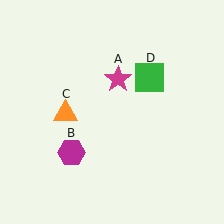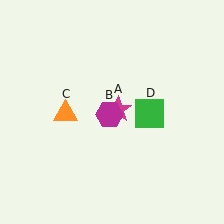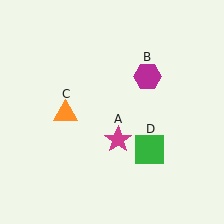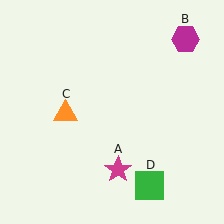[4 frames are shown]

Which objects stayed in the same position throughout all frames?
Orange triangle (object C) remained stationary.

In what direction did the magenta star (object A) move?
The magenta star (object A) moved down.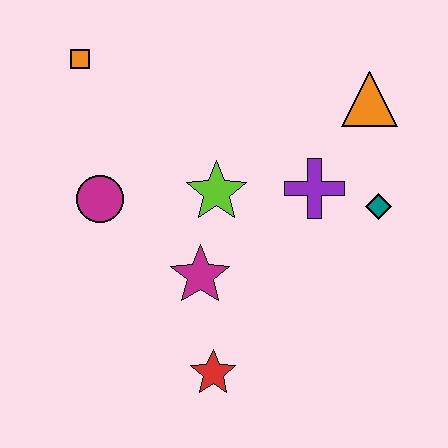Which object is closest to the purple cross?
The teal diamond is closest to the purple cross.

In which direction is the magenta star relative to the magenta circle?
The magenta star is to the right of the magenta circle.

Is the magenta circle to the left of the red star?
Yes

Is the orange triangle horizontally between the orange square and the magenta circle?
No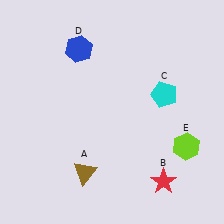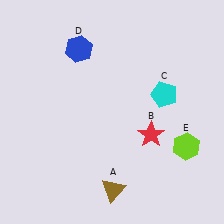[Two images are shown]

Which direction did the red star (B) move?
The red star (B) moved up.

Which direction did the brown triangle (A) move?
The brown triangle (A) moved right.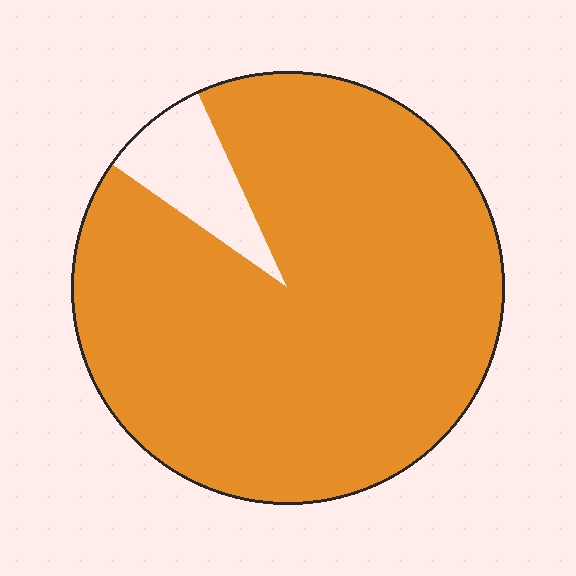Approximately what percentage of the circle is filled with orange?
Approximately 90%.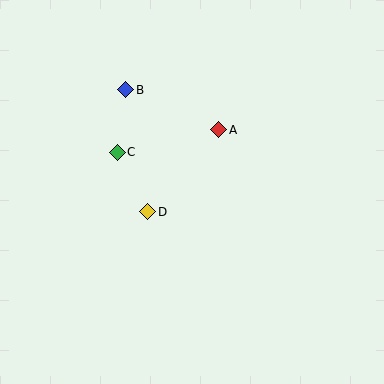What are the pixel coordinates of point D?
Point D is at (148, 212).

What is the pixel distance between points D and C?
The distance between D and C is 67 pixels.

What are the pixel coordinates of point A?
Point A is at (219, 130).